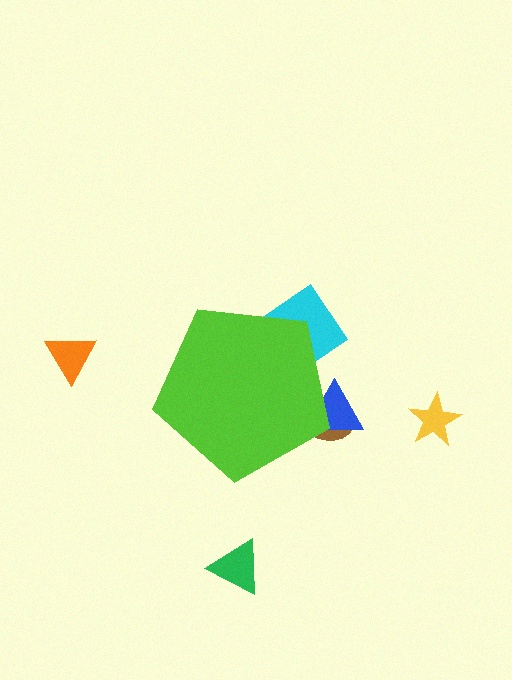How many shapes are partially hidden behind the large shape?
3 shapes are partially hidden.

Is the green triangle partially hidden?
No, the green triangle is fully visible.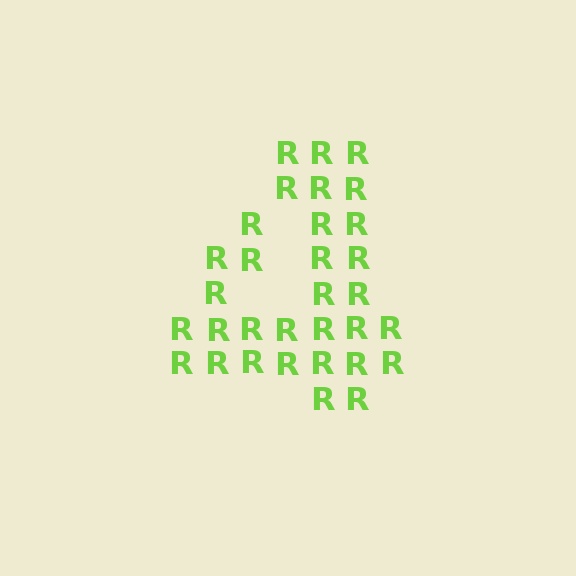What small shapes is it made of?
It is made of small letter R's.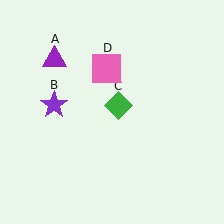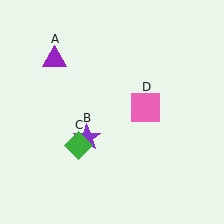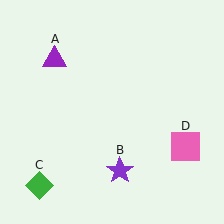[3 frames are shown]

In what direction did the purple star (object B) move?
The purple star (object B) moved down and to the right.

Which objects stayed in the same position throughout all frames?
Purple triangle (object A) remained stationary.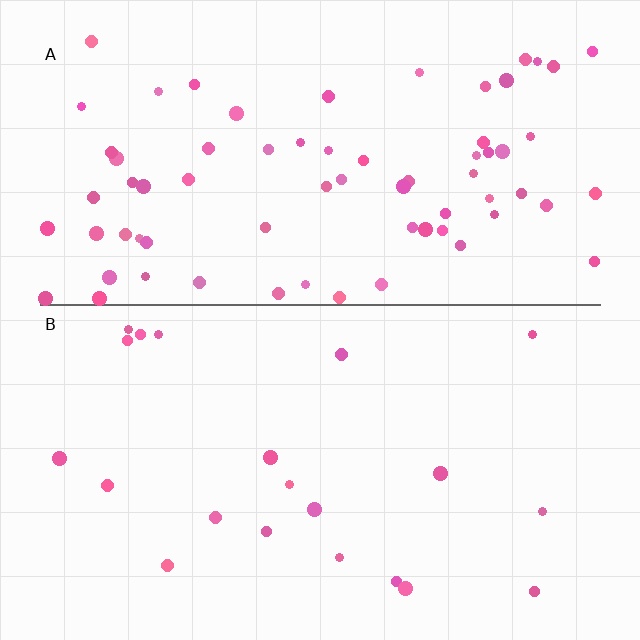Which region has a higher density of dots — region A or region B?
A (the top).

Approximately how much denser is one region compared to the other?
Approximately 3.4× — region A over region B.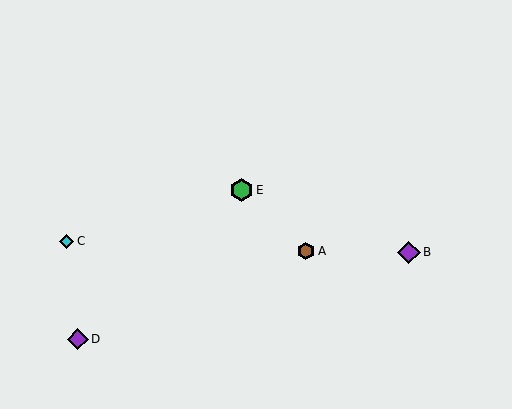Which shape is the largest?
The green hexagon (labeled E) is the largest.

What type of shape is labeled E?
Shape E is a green hexagon.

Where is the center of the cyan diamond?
The center of the cyan diamond is at (67, 241).